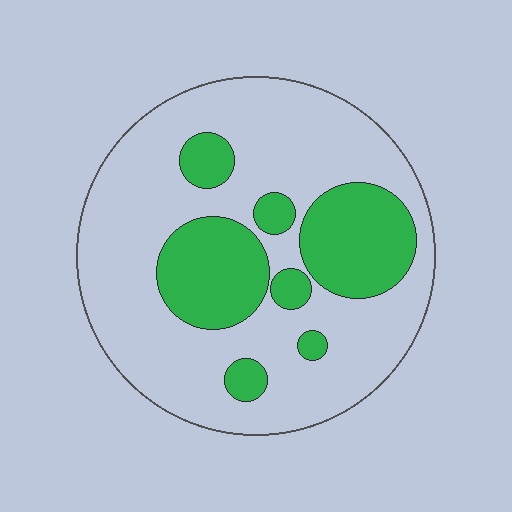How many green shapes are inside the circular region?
7.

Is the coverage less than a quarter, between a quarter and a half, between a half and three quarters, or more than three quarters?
Between a quarter and a half.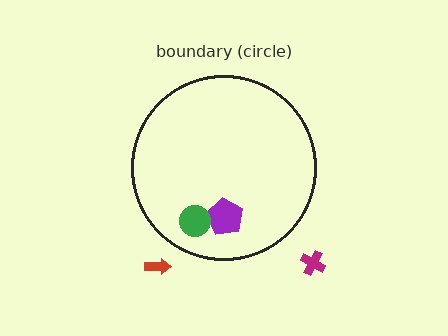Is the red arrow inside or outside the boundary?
Outside.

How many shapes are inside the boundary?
2 inside, 2 outside.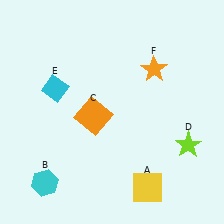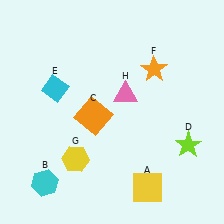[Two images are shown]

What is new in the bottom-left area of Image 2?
A yellow hexagon (G) was added in the bottom-left area of Image 2.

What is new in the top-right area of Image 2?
A pink triangle (H) was added in the top-right area of Image 2.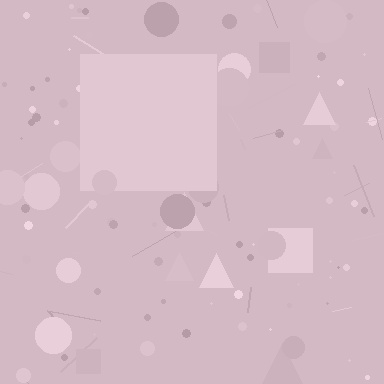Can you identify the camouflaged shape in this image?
The camouflaged shape is a square.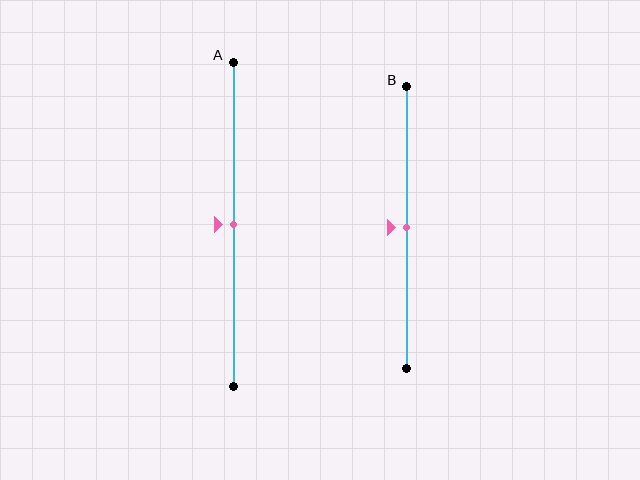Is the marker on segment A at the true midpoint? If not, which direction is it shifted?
Yes, the marker on segment A is at the true midpoint.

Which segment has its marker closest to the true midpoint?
Segment A has its marker closest to the true midpoint.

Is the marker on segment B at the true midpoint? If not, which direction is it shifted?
Yes, the marker on segment B is at the true midpoint.